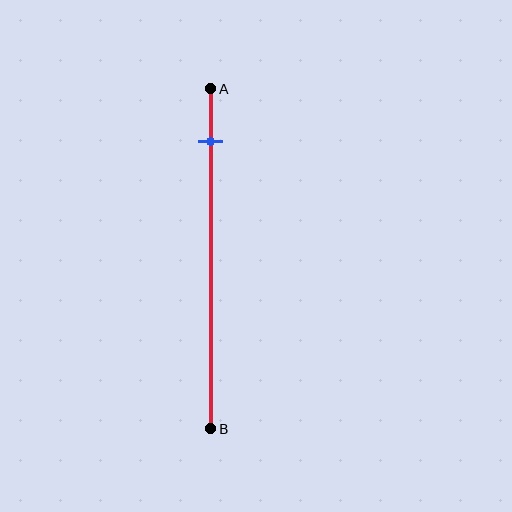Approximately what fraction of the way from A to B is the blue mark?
The blue mark is approximately 15% of the way from A to B.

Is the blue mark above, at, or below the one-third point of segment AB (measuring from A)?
The blue mark is above the one-third point of segment AB.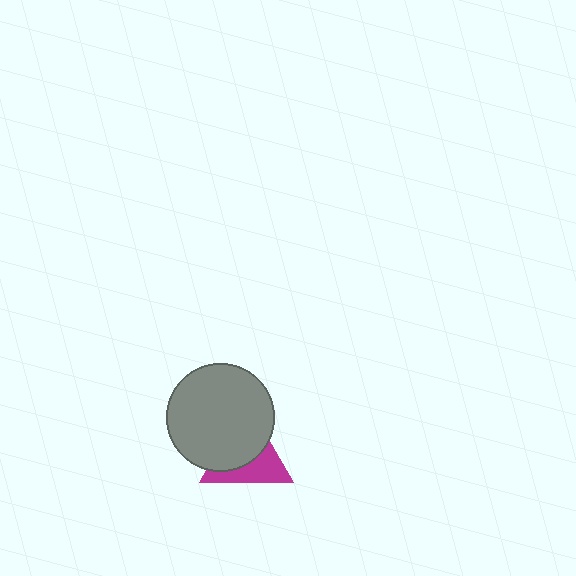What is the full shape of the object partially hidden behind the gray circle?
The partially hidden object is a magenta triangle.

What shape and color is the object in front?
The object in front is a gray circle.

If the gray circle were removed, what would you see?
You would see the complete magenta triangle.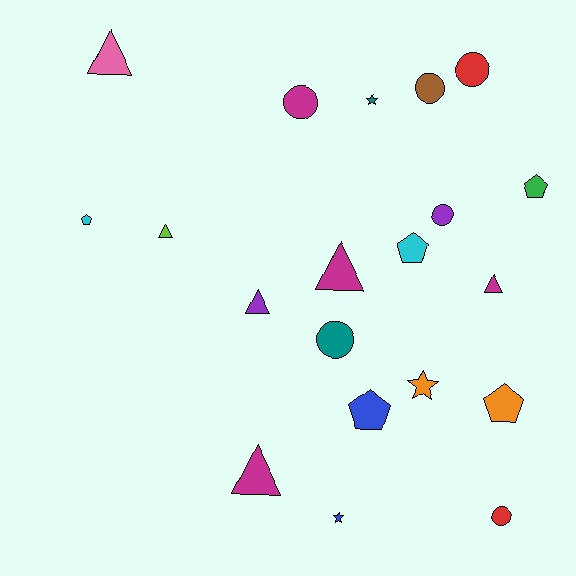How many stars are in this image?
There are 3 stars.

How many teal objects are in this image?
There are 2 teal objects.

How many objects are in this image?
There are 20 objects.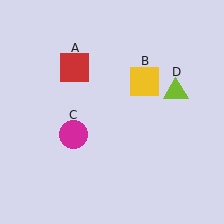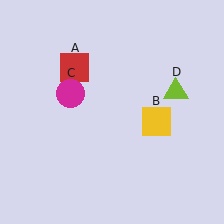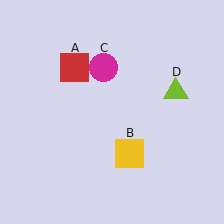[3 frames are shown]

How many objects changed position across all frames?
2 objects changed position: yellow square (object B), magenta circle (object C).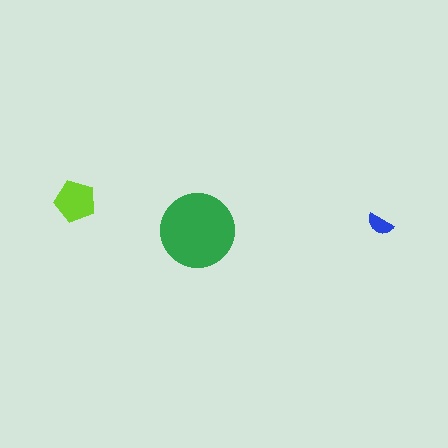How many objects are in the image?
There are 3 objects in the image.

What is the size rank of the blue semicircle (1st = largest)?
3rd.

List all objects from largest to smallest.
The green circle, the lime pentagon, the blue semicircle.